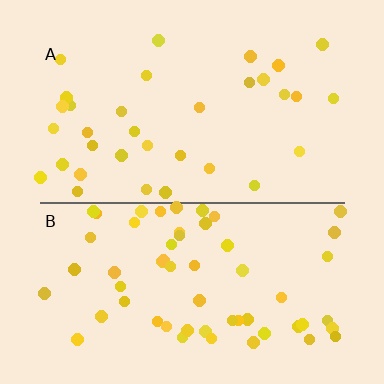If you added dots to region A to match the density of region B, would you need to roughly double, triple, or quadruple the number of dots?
Approximately double.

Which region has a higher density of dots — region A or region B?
B (the bottom).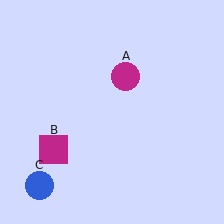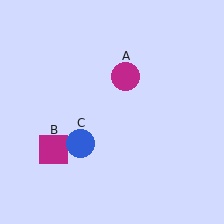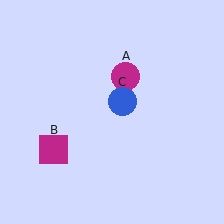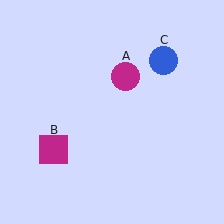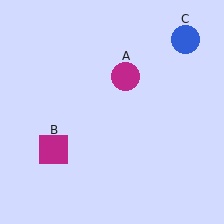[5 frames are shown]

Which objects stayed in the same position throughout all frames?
Magenta circle (object A) and magenta square (object B) remained stationary.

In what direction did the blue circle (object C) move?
The blue circle (object C) moved up and to the right.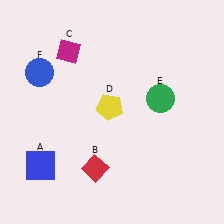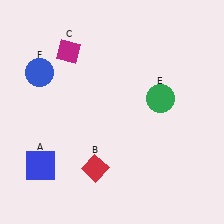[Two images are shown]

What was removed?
The yellow pentagon (D) was removed in Image 2.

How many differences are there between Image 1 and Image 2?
There is 1 difference between the two images.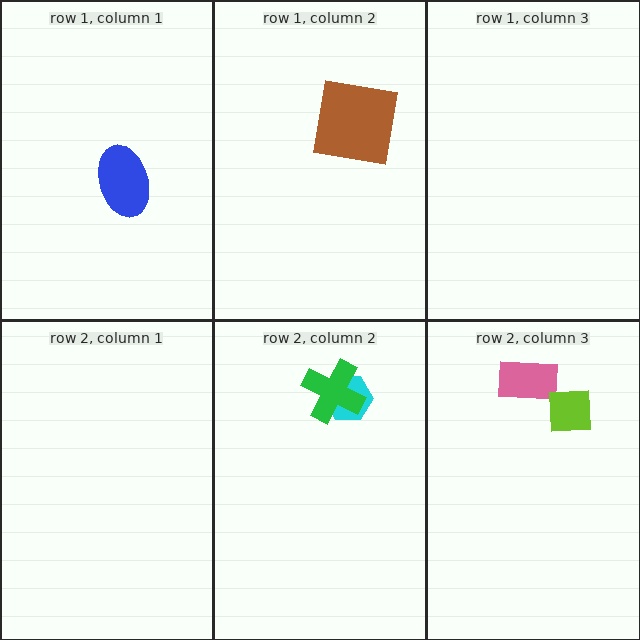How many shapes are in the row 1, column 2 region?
1.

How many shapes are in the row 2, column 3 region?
2.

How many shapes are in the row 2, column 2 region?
2.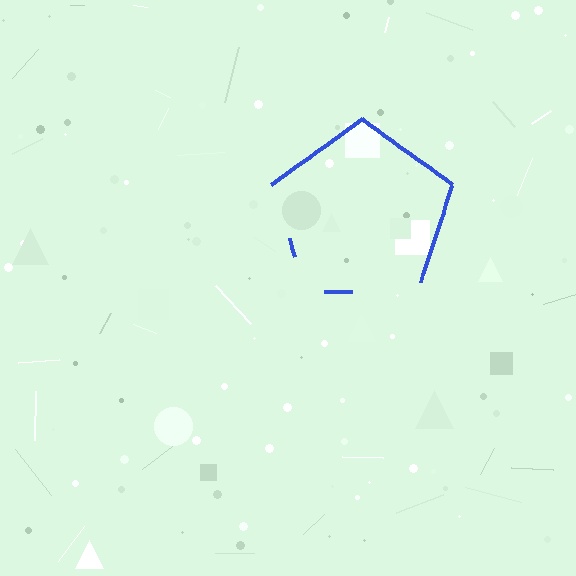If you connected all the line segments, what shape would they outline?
They would outline a pentagon.